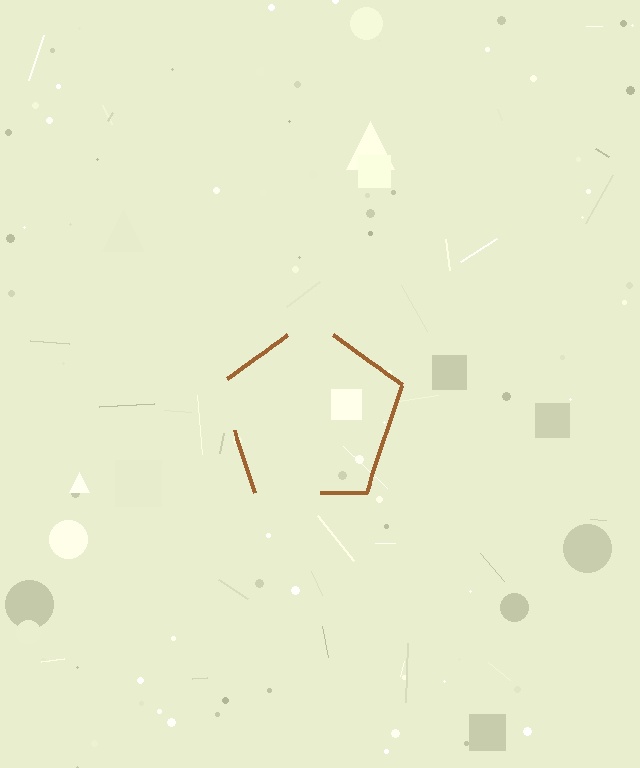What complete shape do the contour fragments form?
The contour fragments form a pentagon.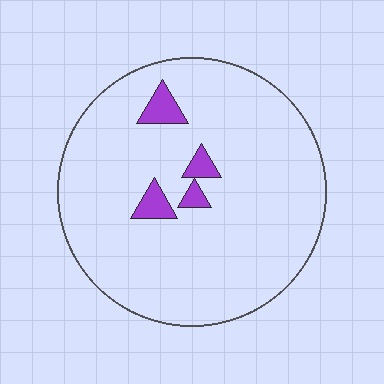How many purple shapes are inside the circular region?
4.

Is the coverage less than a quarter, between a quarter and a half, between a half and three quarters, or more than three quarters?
Less than a quarter.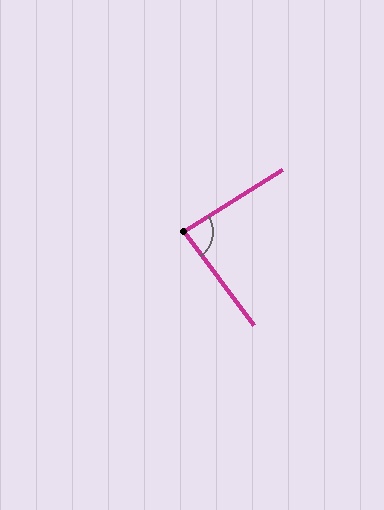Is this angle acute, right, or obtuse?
It is approximately a right angle.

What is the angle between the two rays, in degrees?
Approximately 86 degrees.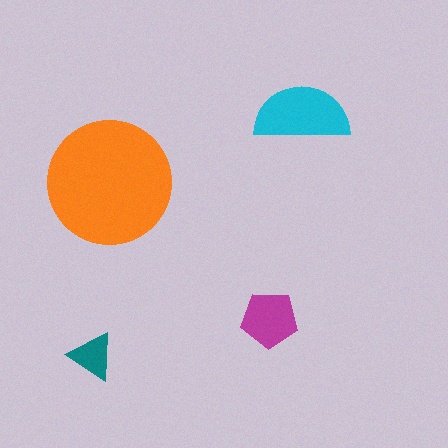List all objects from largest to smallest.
The orange circle, the cyan semicircle, the magenta pentagon, the teal triangle.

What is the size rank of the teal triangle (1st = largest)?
4th.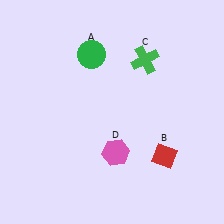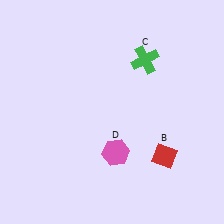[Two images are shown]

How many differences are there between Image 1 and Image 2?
There is 1 difference between the two images.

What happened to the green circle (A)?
The green circle (A) was removed in Image 2. It was in the top-left area of Image 1.